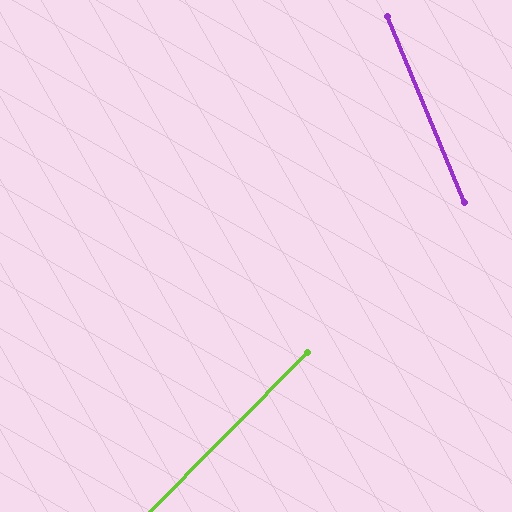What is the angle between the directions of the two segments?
Approximately 67 degrees.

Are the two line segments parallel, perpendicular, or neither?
Neither parallel nor perpendicular — they differ by about 67°.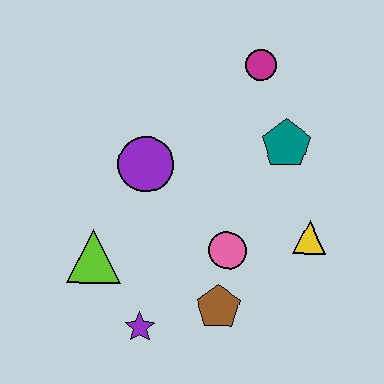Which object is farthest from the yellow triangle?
The lime triangle is farthest from the yellow triangle.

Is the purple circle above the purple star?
Yes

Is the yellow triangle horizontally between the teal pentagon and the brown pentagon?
No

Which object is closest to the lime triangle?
The purple star is closest to the lime triangle.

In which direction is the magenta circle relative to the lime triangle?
The magenta circle is above the lime triangle.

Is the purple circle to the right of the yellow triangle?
No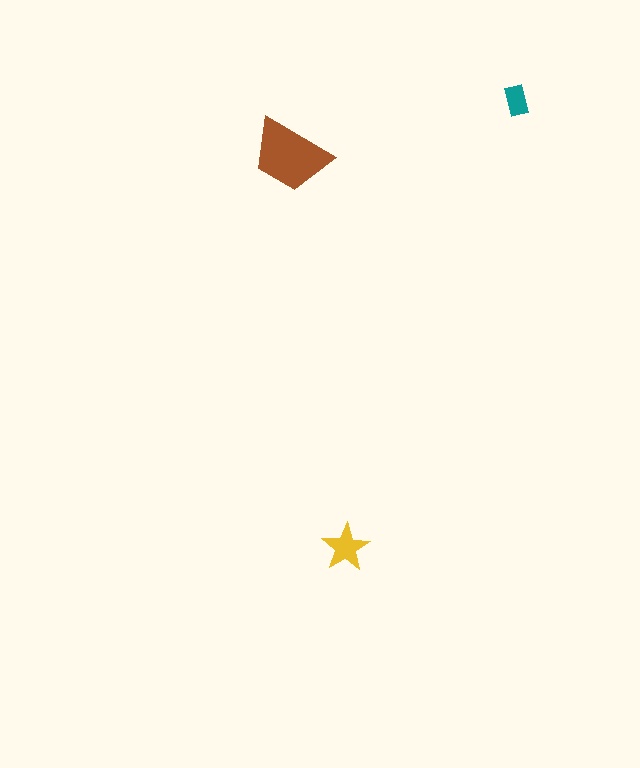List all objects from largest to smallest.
The brown trapezoid, the yellow star, the teal rectangle.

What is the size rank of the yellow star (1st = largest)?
2nd.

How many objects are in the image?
There are 3 objects in the image.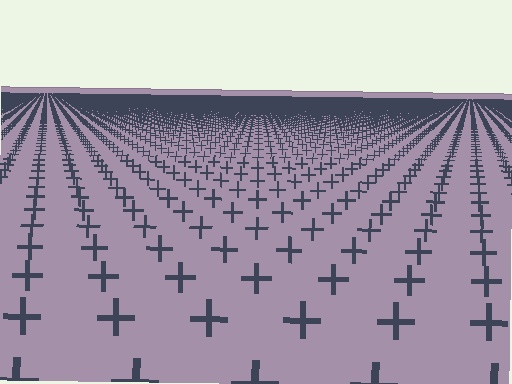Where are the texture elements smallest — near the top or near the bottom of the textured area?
Near the top.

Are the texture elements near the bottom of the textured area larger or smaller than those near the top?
Larger. Near the bottom, elements are closer to the viewer and appear at a bigger on-screen size.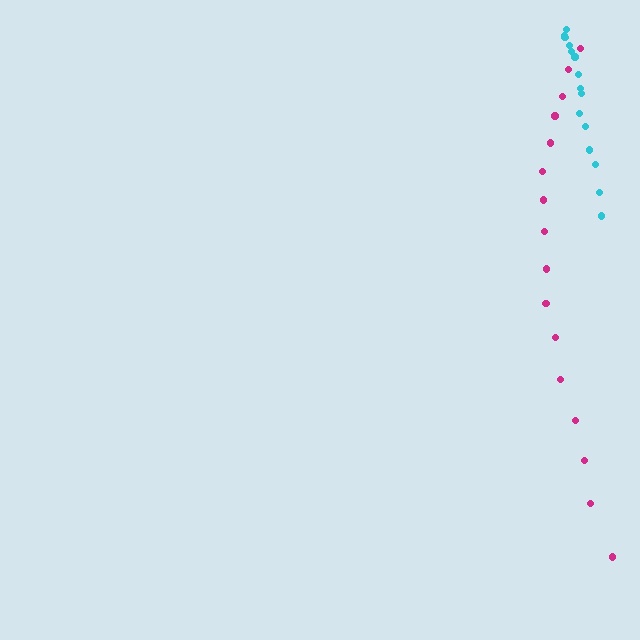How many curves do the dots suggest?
There are 2 distinct paths.